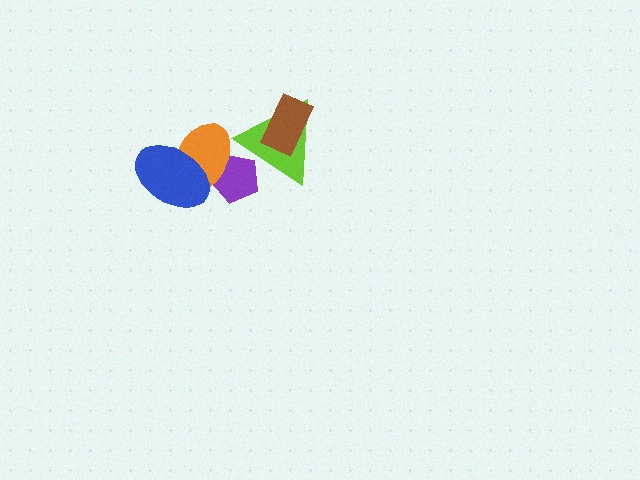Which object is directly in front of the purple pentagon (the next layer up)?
The orange ellipse is directly in front of the purple pentagon.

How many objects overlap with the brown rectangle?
1 object overlaps with the brown rectangle.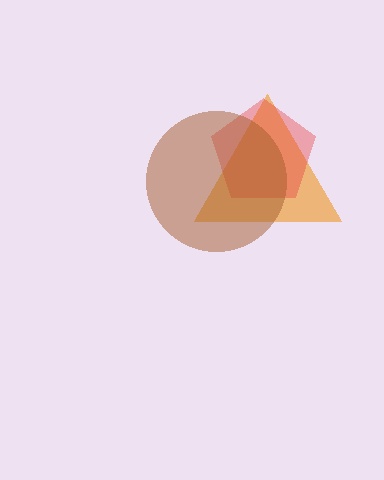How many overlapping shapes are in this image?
There are 3 overlapping shapes in the image.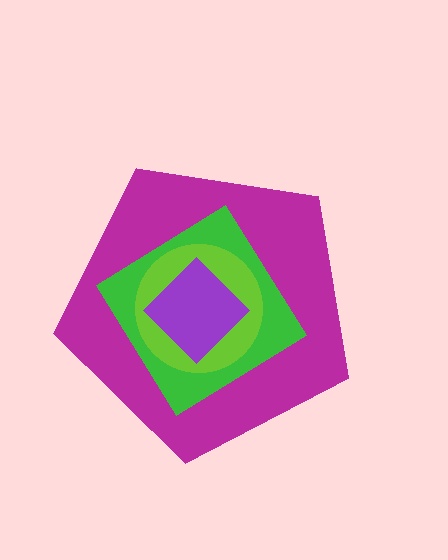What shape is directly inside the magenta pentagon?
The green diamond.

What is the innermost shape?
The purple diamond.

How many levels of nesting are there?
4.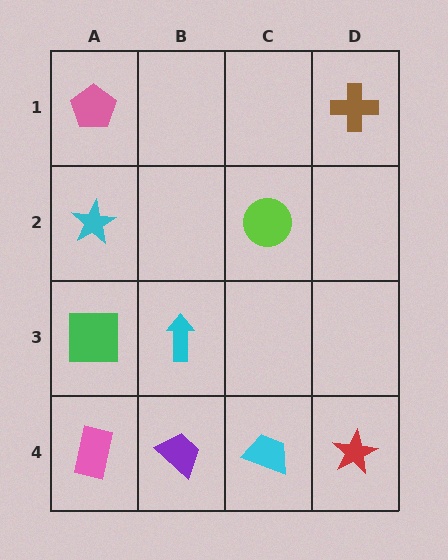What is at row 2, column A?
A cyan star.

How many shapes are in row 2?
2 shapes.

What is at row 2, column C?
A lime circle.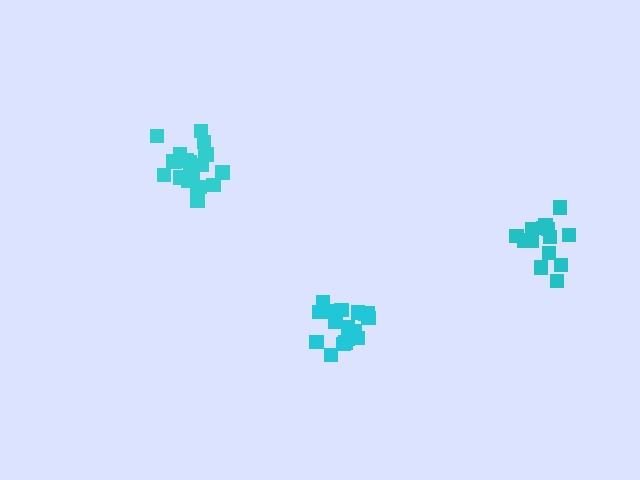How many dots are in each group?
Group 1: 15 dots, Group 2: 20 dots, Group 3: 21 dots (56 total).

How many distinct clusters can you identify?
There are 3 distinct clusters.